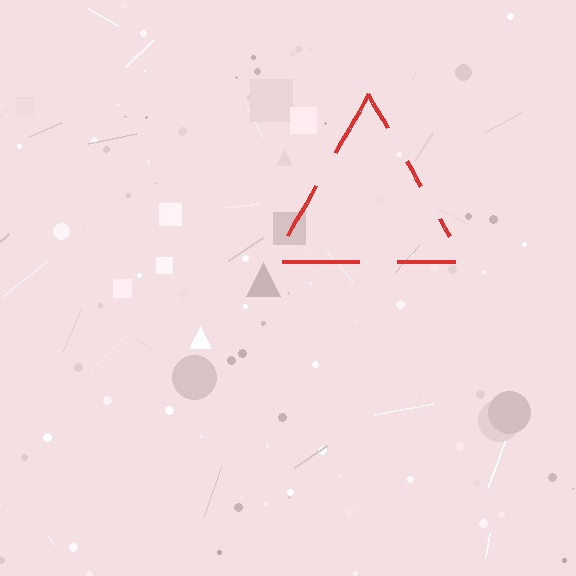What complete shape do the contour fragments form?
The contour fragments form a triangle.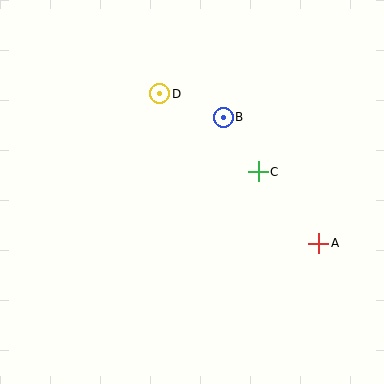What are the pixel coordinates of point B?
Point B is at (223, 117).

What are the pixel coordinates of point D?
Point D is at (160, 94).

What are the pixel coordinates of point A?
Point A is at (319, 243).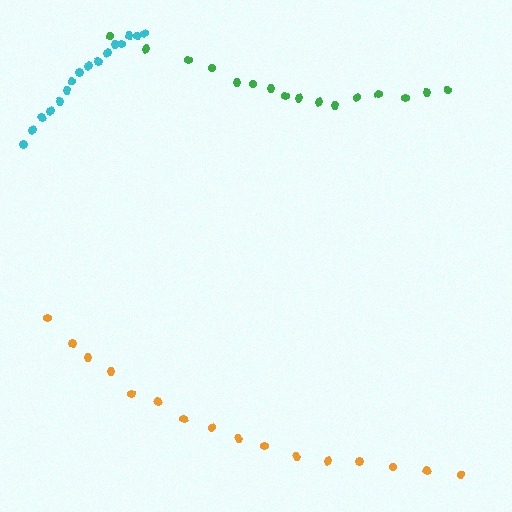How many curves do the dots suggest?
There are 3 distinct paths.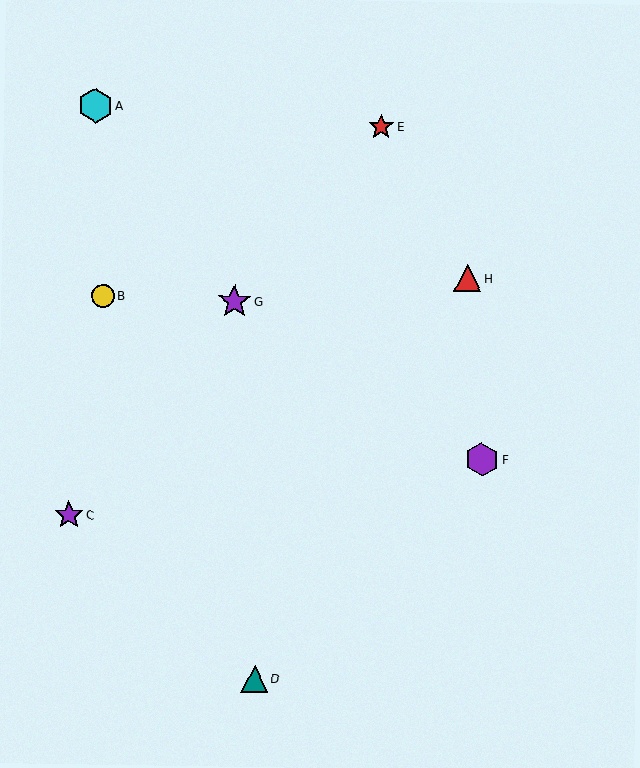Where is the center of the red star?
The center of the red star is at (381, 127).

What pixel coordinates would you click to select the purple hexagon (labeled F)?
Click at (482, 459) to select the purple hexagon F.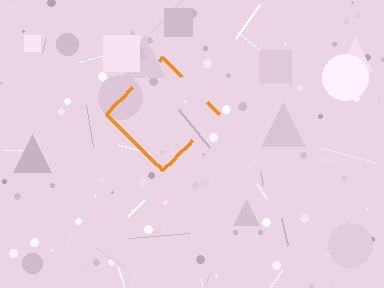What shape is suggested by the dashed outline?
The dashed outline suggests a diamond.